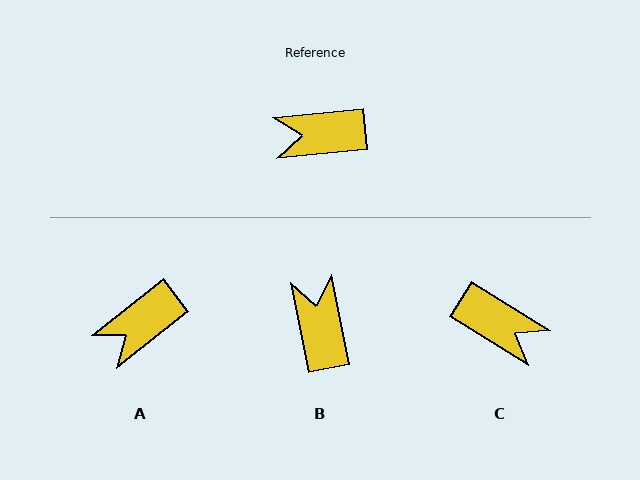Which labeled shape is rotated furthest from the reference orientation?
C, about 143 degrees away.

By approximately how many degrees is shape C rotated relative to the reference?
Approximately 143 degrees counter-clockwise.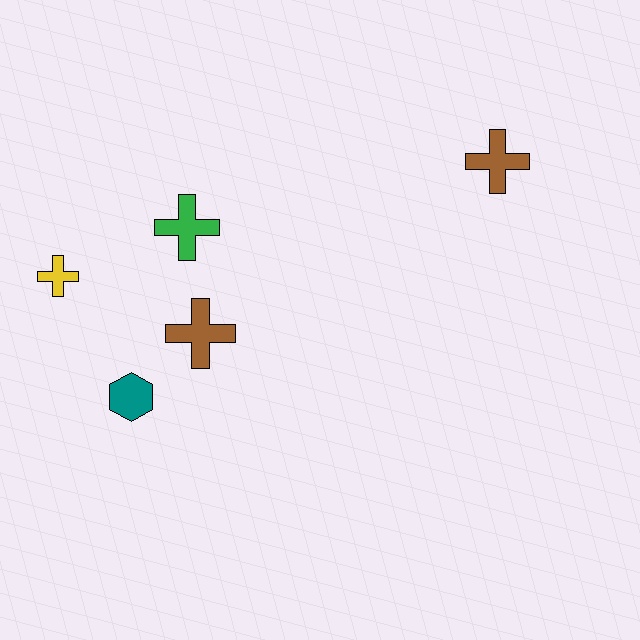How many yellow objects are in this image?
There is 1 yellow object.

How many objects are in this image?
There are 5 objects.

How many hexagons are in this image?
There is 1 hexagon.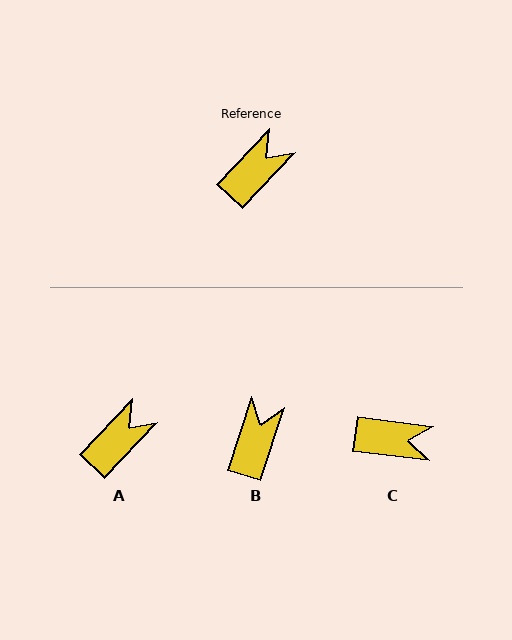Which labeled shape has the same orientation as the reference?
A.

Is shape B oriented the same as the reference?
No, it is off by about 25 degrees.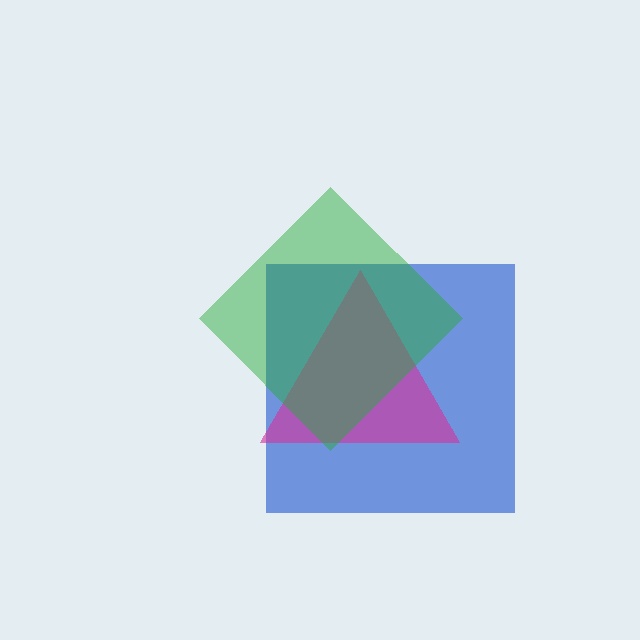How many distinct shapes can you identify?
There are 3 distinct shapes: a blue square, a magenta triangle, a green diamond.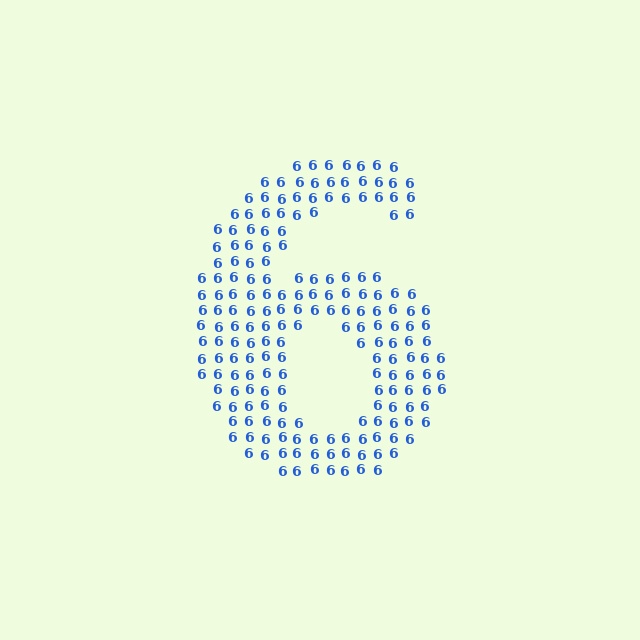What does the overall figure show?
The overall figure shows the digit 6.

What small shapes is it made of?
It is made of small digit 6's.